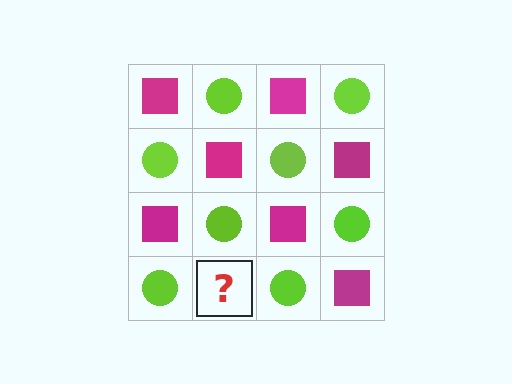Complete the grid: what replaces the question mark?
The question mark should be replaced with a magenta square.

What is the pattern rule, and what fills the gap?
The rule is that it alternates magenta square and lime circle in a checkerboard pattern. The gap should be filled with a magenta square.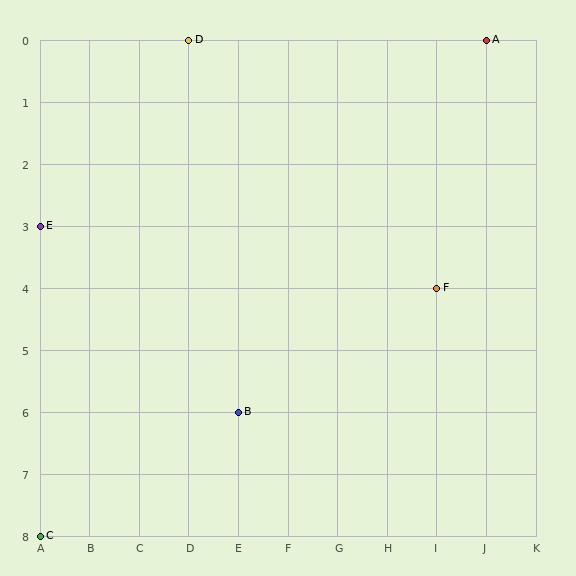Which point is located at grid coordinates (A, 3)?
Point E is at (A, 3).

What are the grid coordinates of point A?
Point A is at grid coordinates (J, 0).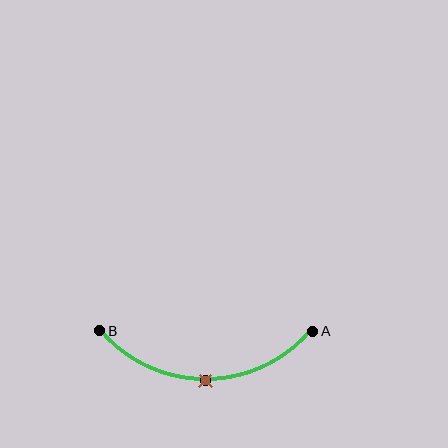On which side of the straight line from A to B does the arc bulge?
The arc bulges below the straight line connecting A and B.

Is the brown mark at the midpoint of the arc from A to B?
Yes. The brown mark lies on the arc at equal arc-length from both A and B — it is the arc midpoint.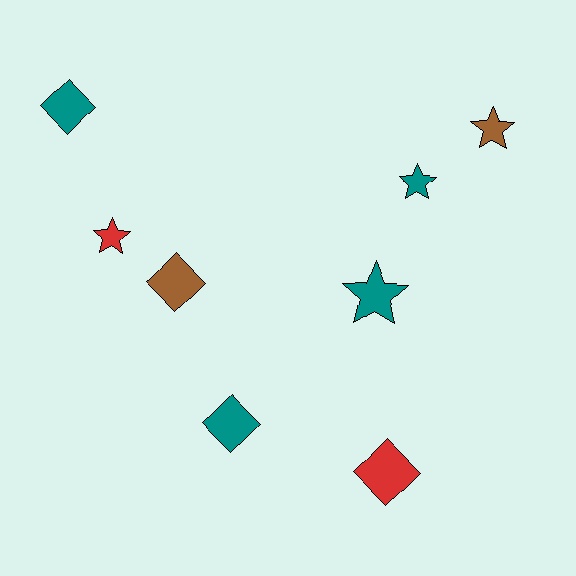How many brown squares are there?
There are no brown squares.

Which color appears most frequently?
Teal, with 4 objects.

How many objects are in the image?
There are 8 objects.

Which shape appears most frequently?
Diamond, with 4 objects.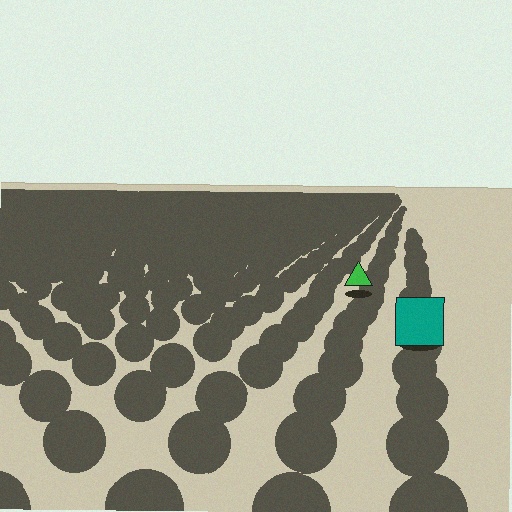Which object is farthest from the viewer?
The green triangle is farthest from the viewer. It appears smaller and the ground texture around it is denser.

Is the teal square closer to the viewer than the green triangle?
Yes. The teal square is closer — you can tell from the texture gradient: the ground texture is coarser near it.